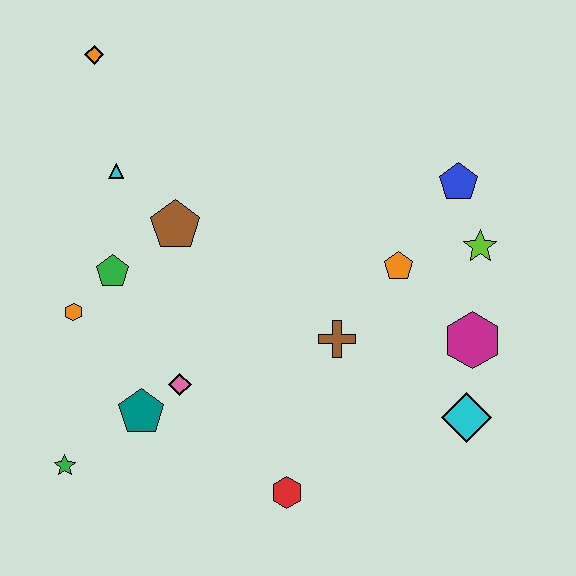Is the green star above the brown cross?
No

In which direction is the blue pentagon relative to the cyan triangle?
The blue pentagon is to the right of the cyan triangle.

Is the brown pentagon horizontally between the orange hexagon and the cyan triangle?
No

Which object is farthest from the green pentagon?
The cyan diamond is farthest from the green pentagon.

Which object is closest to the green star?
The teal pentagon is closest to the green star.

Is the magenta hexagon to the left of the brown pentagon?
No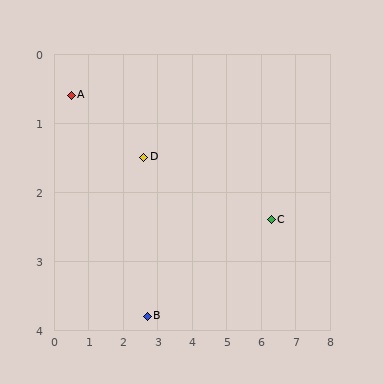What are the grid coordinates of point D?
Point D is at approximately (2.6, 1.5).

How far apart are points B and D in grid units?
Points B and D are about 2.3 grid units apart.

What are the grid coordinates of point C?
Point C is at approximately (6.3, 2.4).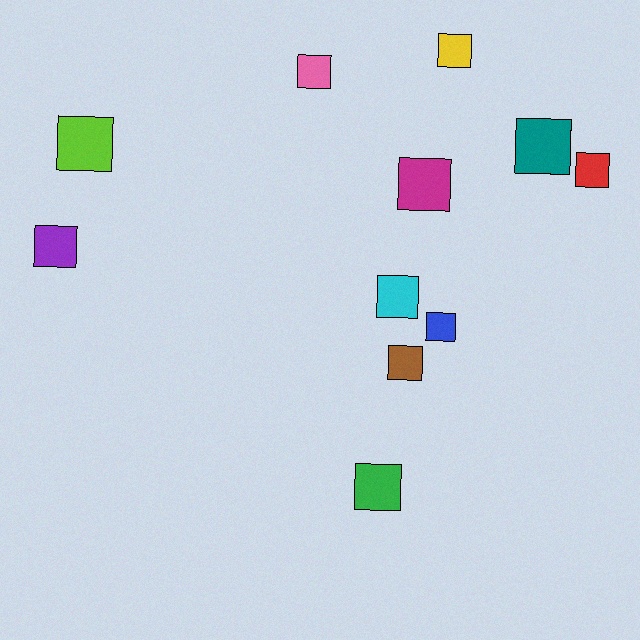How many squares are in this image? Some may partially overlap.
There are 11 squares.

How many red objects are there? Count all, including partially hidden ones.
There is 1 red object.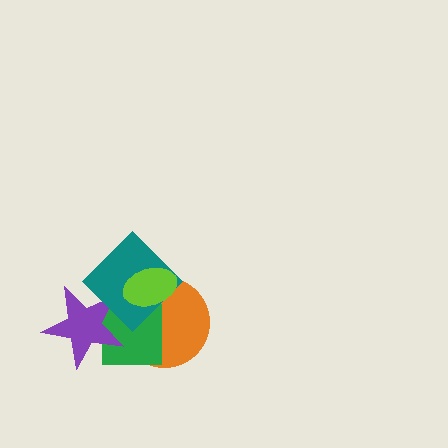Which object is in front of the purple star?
The teal diamond is in front of the purple star.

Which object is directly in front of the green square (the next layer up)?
The purple star is directly in front of the green square.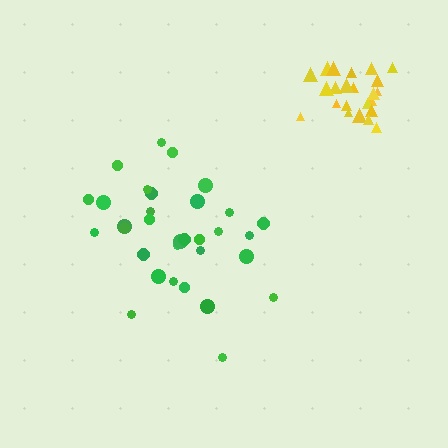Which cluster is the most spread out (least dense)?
Green.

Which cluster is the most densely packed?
Yellow.